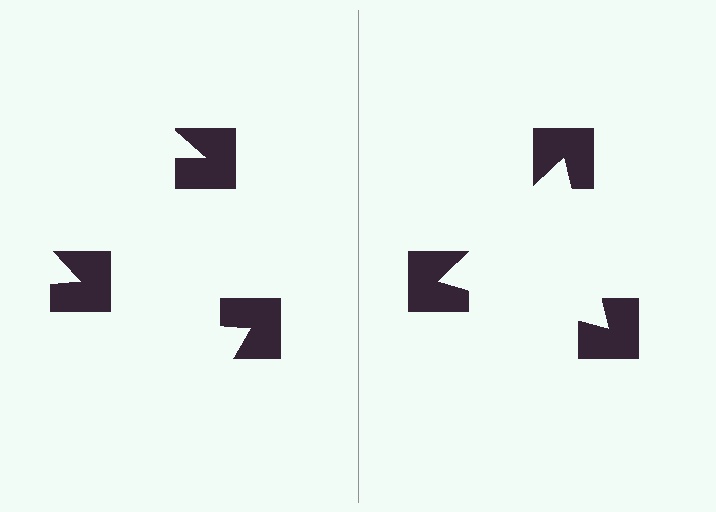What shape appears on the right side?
An illusory triangle.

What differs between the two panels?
The notched squares are positioned identically on both sides; only the wedge orientations differ. On the right they align to a triangle; on the left they are misaligned.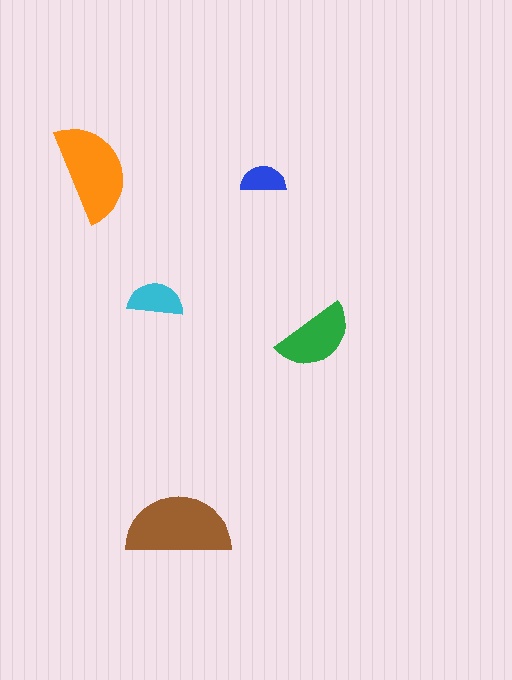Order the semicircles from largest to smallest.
the brown one, the orange one, the green one, the cyan one, the blue one.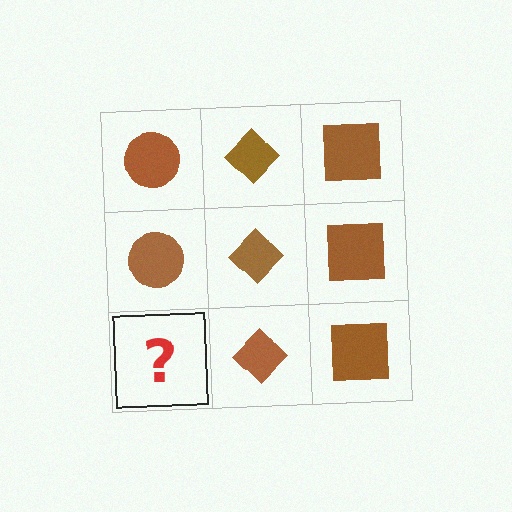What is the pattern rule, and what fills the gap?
The rule is that each column has a consistent shape. The gap should be filled with a brown circle.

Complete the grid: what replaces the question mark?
The question mark should be replaced with a brown circle.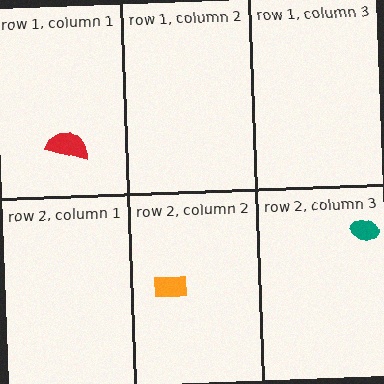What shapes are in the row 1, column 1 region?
The red semicircle.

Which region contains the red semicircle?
The row 1, column 1 region.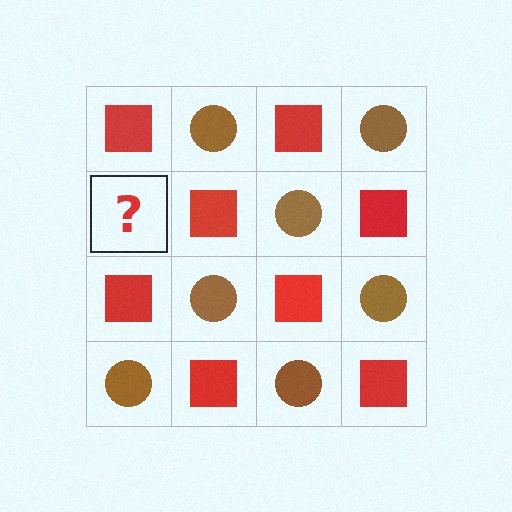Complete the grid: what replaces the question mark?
The question mark should be replaced with a brown circle.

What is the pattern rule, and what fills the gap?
The rule is that it alternates red square and brown circle in a checkerboard pattern. The gap should be filled with a brown circle.